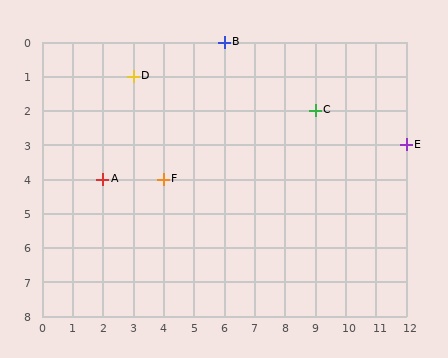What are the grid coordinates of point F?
Point F is at grid coordinates (4, 4).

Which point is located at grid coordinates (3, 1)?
Point D is at (3, 1).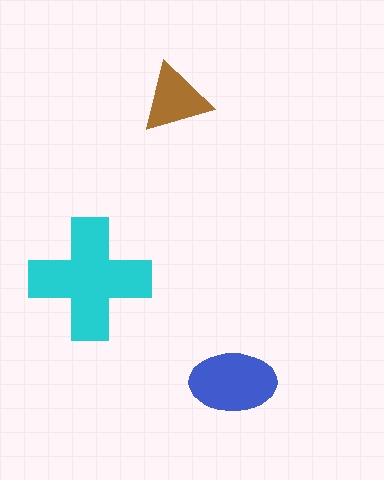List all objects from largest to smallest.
The cyan cross, the blue ellipse, the brown triangle.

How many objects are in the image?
There are 3 objects in the image.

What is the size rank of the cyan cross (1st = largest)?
1st.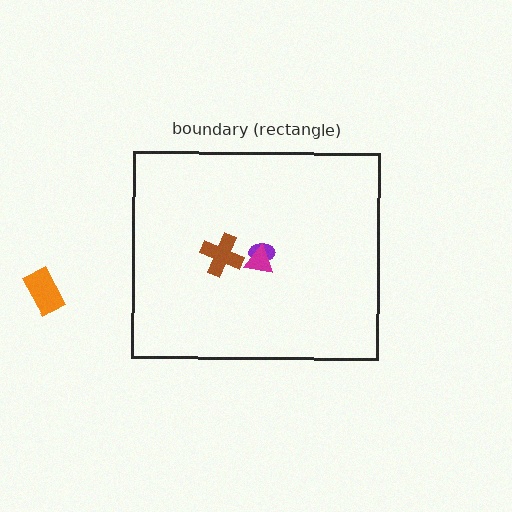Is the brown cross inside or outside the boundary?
Inside.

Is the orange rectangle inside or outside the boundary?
Outside.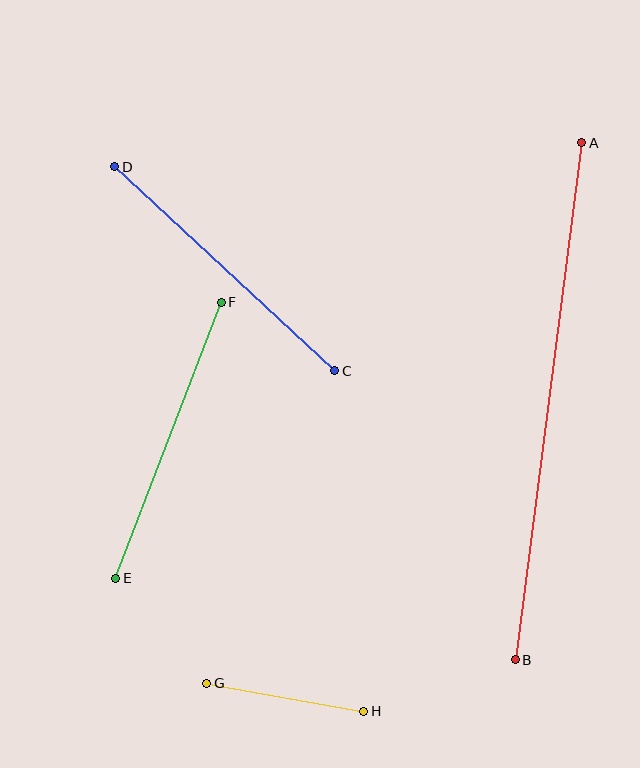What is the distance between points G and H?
The distance is approximately 159 pixels.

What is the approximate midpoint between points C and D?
The midpoint is at approximately (225, 269) pixels.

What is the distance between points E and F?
The distance is approximately 295 pixels.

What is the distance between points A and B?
The distance is approximately 522 pixels.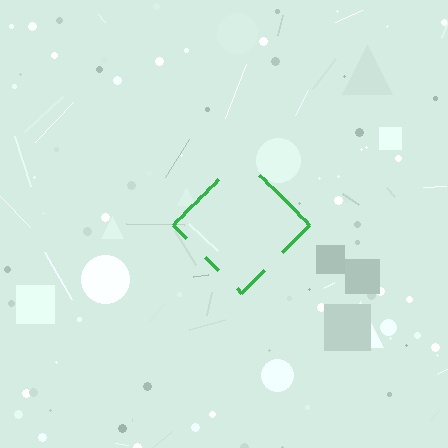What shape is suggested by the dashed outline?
The dashed outline suggests a diamond.